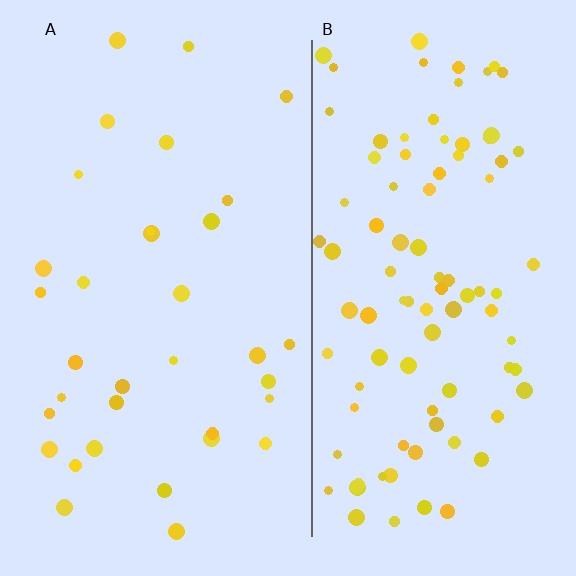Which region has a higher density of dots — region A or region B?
B (the right).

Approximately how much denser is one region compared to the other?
Approximately 2.8× — region B over region A.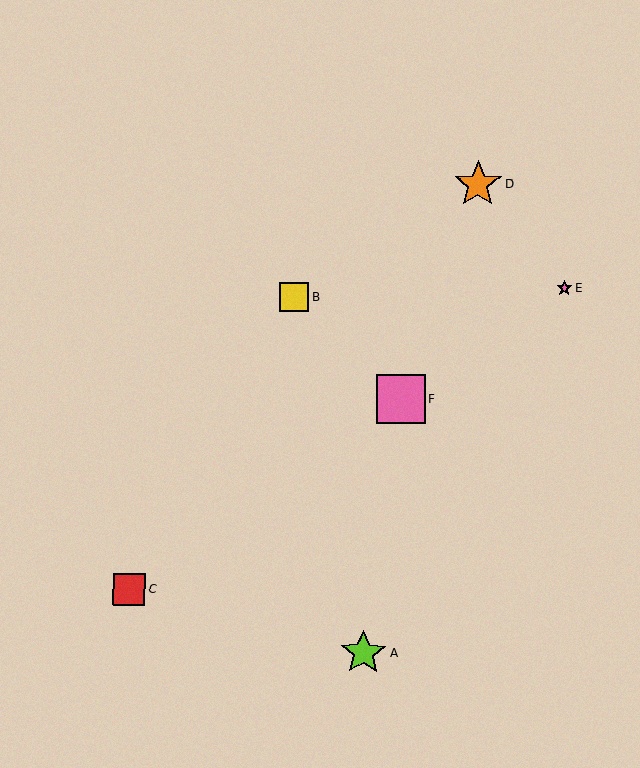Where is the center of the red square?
The center of the red square is at (129, 589).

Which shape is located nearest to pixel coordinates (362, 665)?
The lime star (labeled A) at (363, 653) is nearest to that location.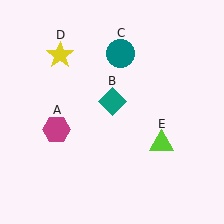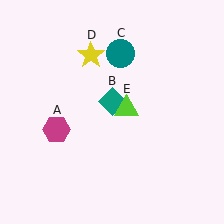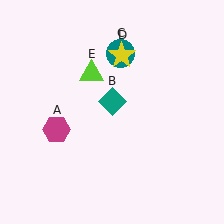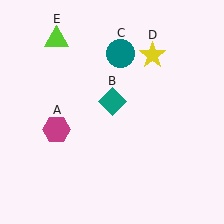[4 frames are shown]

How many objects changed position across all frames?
2 objects changed position: yellow star (object D), lime triangle (object E).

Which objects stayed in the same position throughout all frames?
Magenta hexagon (object A) and teal diamond (object B) and teal circle (object C) remained stationary.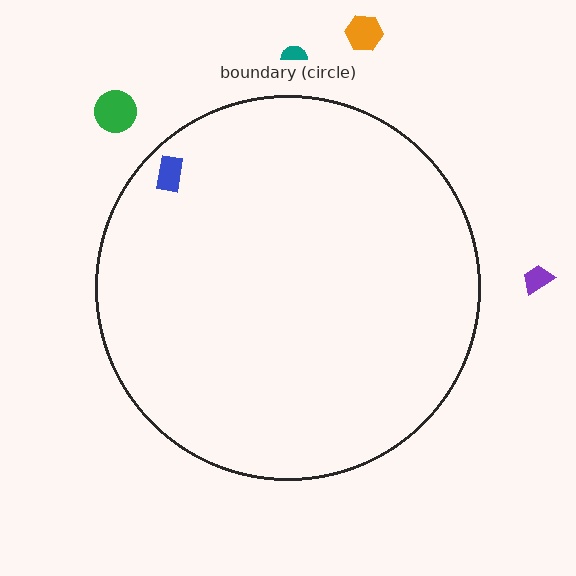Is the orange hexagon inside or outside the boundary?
Outside.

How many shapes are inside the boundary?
1 inside, 4 outside.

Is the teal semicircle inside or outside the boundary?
Outside.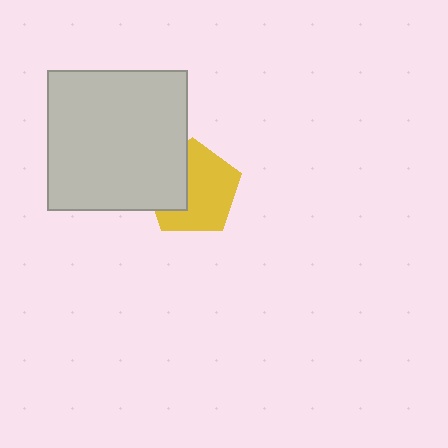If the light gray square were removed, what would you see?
You would see the complete yellow pentagon.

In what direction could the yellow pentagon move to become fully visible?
The yellow pentagon could move right. That would shift it out from behind the light gray square entirely.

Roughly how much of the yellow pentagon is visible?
Most of it is visible (roughly 66%).